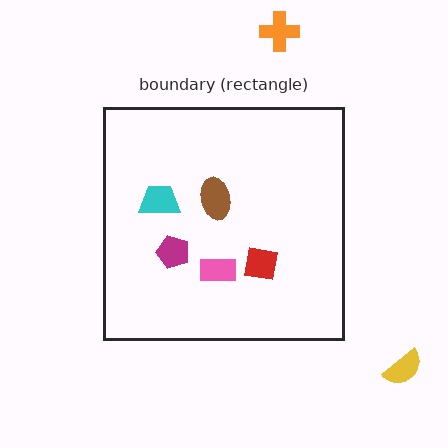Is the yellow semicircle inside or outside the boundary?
Outside.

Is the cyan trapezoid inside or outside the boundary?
Inside.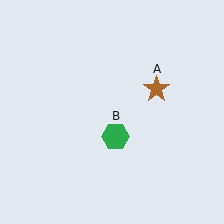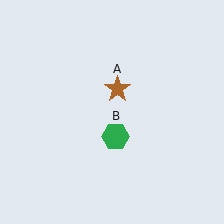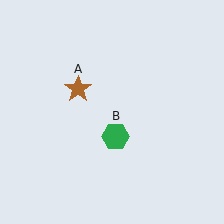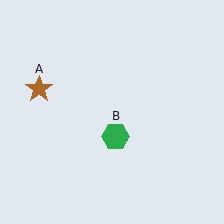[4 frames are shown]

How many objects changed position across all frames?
1 object changed position: brown star (object A).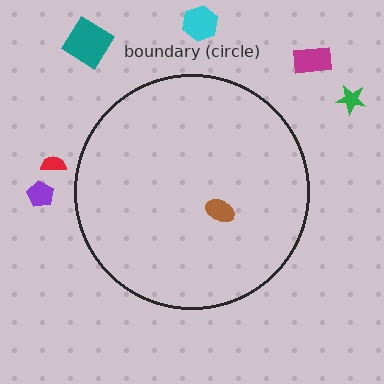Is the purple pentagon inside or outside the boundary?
Outside.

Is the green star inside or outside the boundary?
Outside.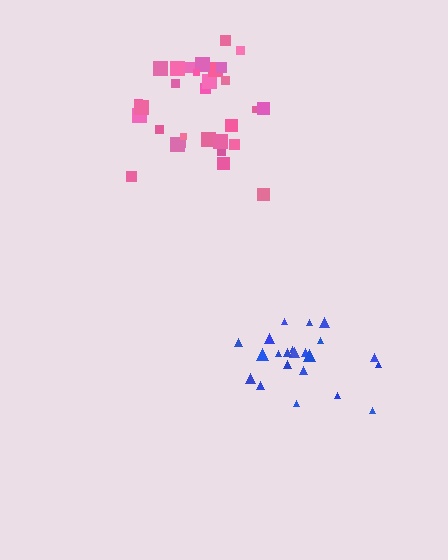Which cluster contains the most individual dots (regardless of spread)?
Pink (30).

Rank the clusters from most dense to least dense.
pink, blue.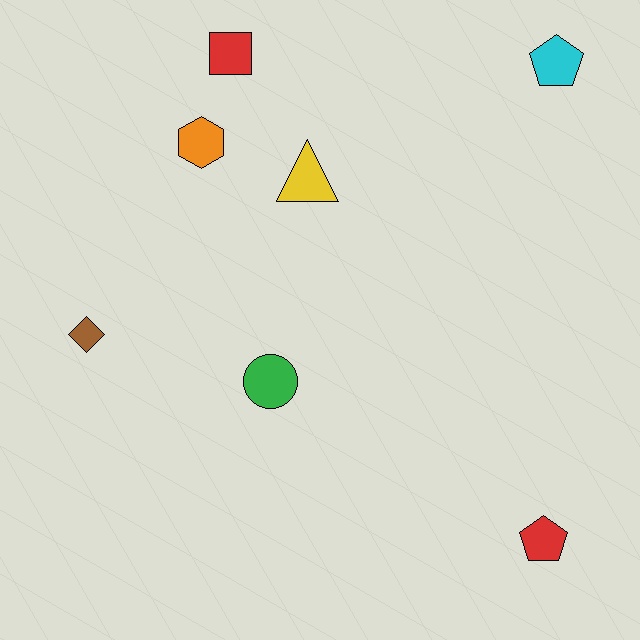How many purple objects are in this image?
There are no purple objects.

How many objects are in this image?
There are 7 objects.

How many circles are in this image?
There is 1 circle.